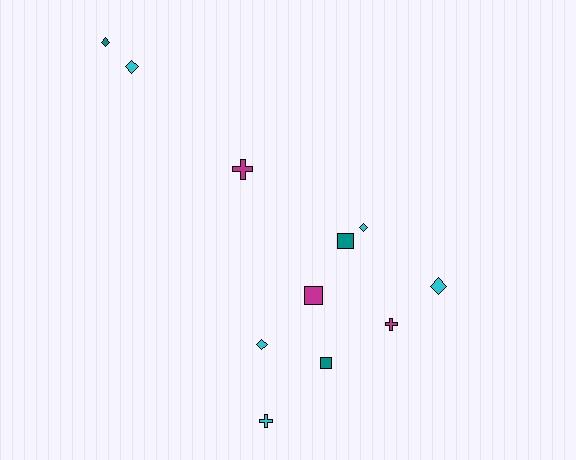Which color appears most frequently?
Cyan, with 5 objects.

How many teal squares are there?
There are 2 teal squares.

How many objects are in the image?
There are 11 objects.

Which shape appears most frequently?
Diamond, with 5 objects.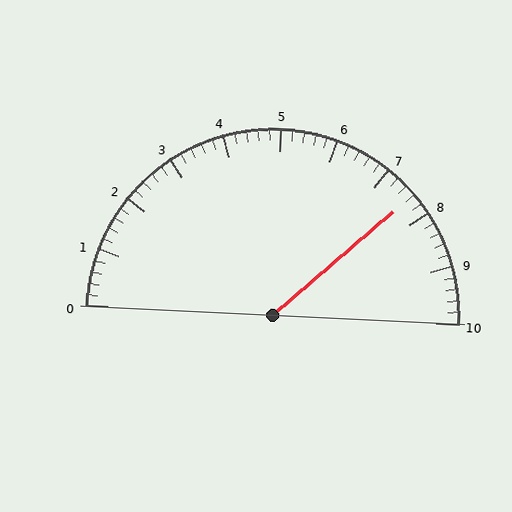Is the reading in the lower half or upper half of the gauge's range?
The reading is in the upper half of the range (0 to 10).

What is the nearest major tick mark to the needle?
The nearest major tick mark is 8.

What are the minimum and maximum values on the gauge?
The gauge ranges from 0 to 10.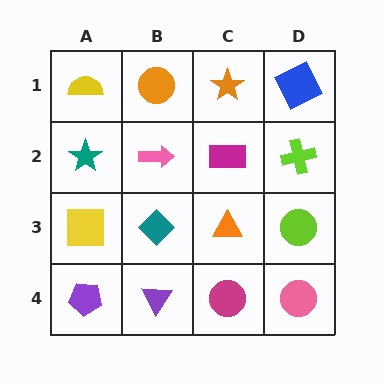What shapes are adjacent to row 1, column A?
A teal star (row 2, column A), an orange circle (row 1, column B).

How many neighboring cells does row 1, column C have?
3.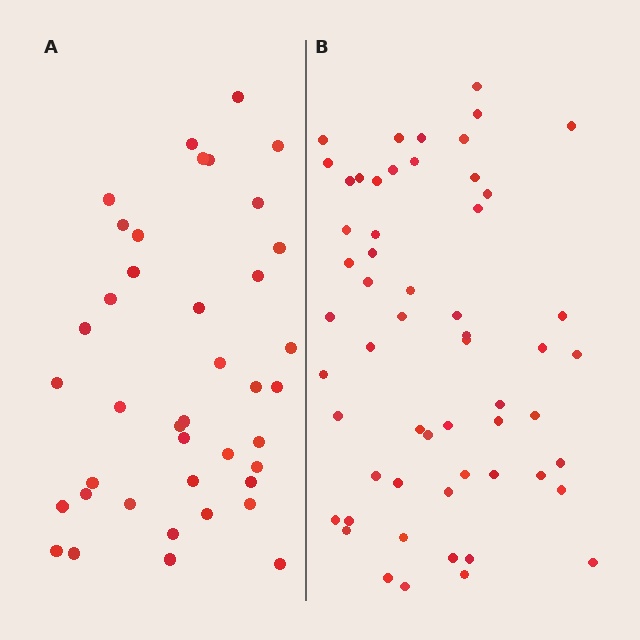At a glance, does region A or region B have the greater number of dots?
Region B (the right region) has more dots.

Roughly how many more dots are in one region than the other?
Region B has approximately 15 more dots than region A.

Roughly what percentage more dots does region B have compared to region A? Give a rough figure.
About 40% more.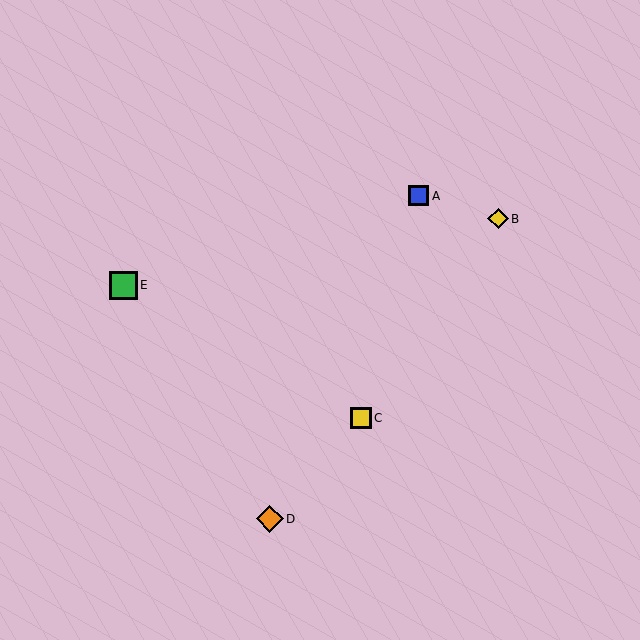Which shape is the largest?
The green square (labeled E) is the largest.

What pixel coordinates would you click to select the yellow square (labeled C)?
Click at (361, 418) to select the yellow square C.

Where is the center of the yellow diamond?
The center of the yellow diamond is at (498, 219).